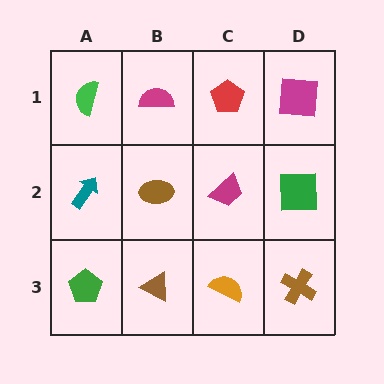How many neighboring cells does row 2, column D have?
3.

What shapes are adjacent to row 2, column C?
A red pentagon (row 1, column C), an orange semicircle (row 3, column C), a brown ellipse (row 2, column B), a green square (row 2, column D).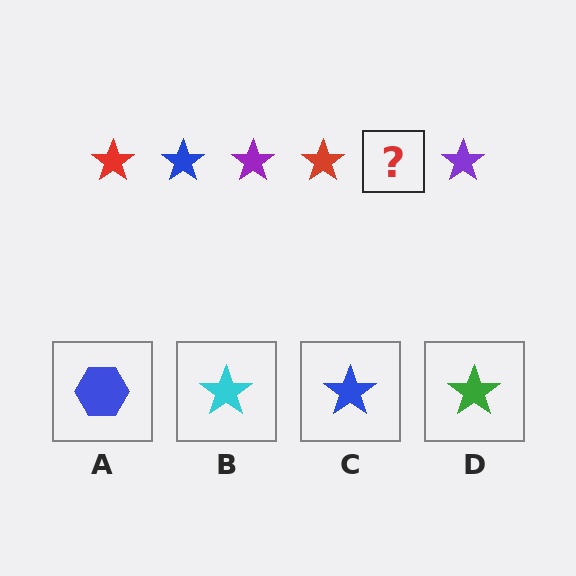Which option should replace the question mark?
Option C.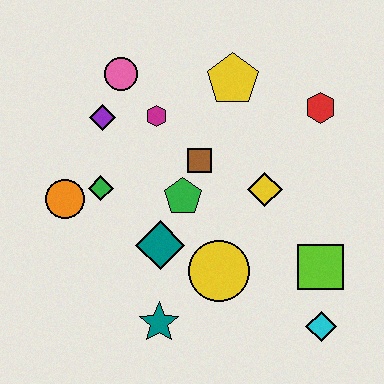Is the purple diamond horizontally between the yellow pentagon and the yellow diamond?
No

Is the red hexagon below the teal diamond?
No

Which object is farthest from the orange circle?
The cyan diamond is farthest from the orange circle.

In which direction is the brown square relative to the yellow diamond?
The brown square is to the left of the yellow diamond.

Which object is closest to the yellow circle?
The teal diamond is closest to the yellow circle.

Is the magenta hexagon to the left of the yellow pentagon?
Yes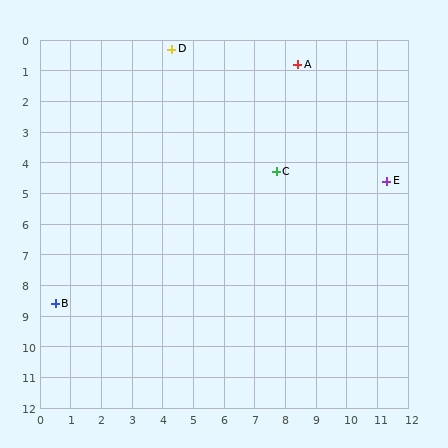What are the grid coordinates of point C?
Point C is at approximately (7.7, 4.3).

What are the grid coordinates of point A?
Point A is at approximately (8.4, 0.8).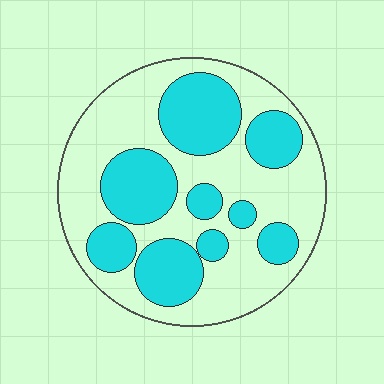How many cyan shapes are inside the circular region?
9.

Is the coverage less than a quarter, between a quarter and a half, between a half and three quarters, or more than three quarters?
Between a quarter and a half.